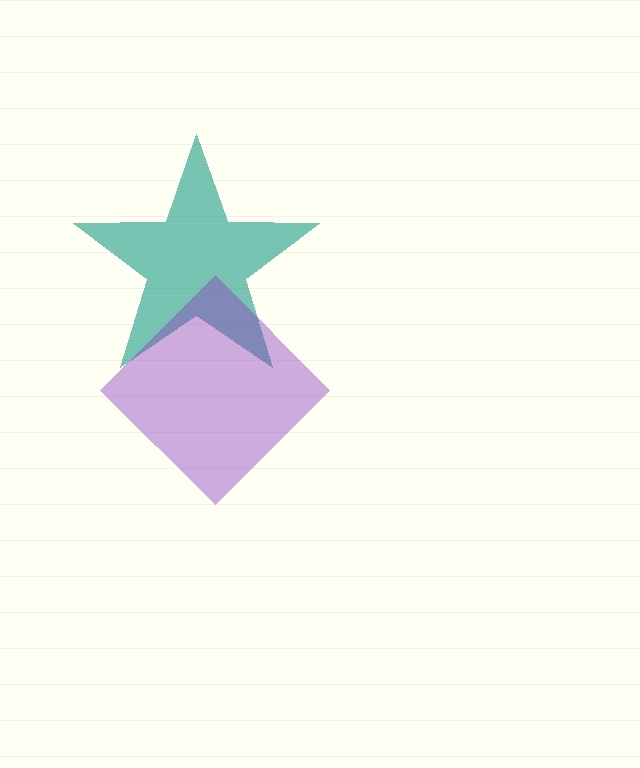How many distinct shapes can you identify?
There are 2 distinct shapes: a teal star, a purple diamond.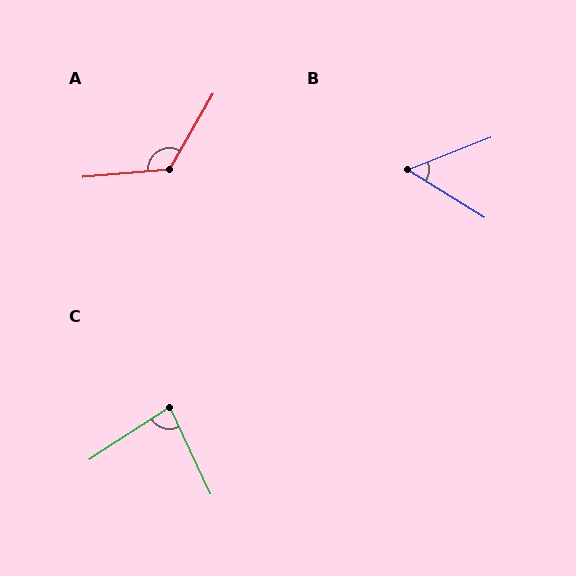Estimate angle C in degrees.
Approximately 82 degrees.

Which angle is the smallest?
B, at approximately 53 degrees.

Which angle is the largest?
A, at approximately 125 degrees.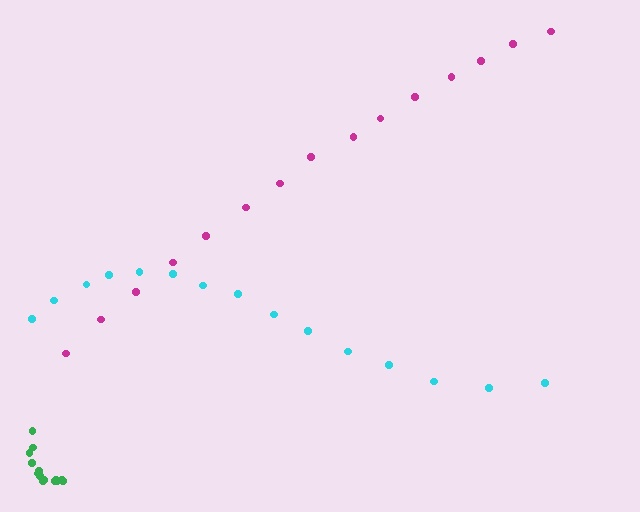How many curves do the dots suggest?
There are 3 distinct paths.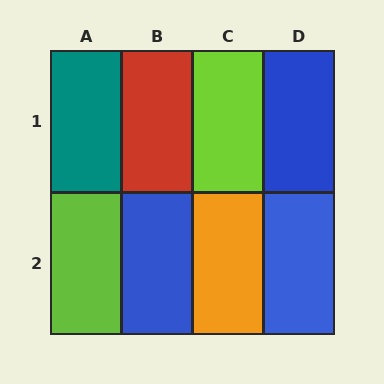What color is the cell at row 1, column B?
Red.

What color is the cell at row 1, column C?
Lime.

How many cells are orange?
1 cell is orange.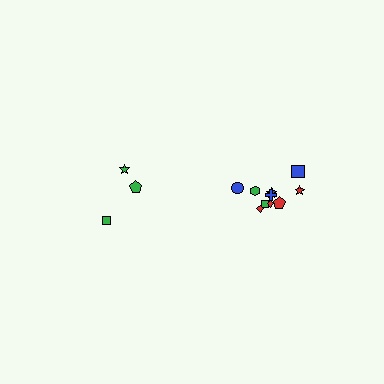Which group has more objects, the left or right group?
The right group.